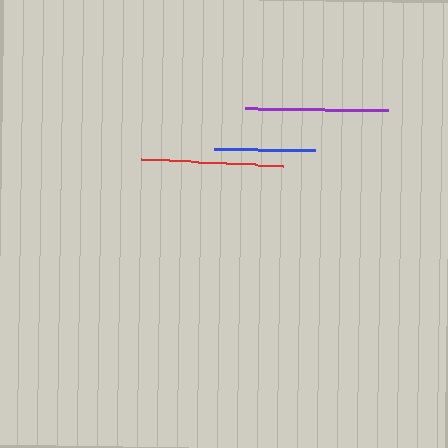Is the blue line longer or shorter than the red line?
The red line is longer than the blue line.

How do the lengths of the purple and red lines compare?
The purple and red lines are approximately the same length.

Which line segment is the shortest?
The blue line is the shortest at approximately 100 pixels.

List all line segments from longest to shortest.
From longest to shortest: purple, red, blue.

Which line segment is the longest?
The purple line is the longest at approximately 143 pixels.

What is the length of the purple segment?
The purple segment is approximately 143 pixels long.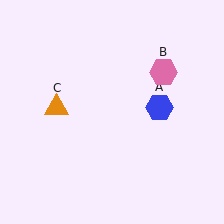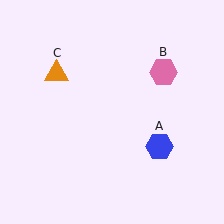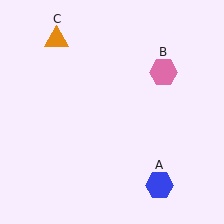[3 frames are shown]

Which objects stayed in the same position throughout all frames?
Pink hexagon (object B) remained stationary.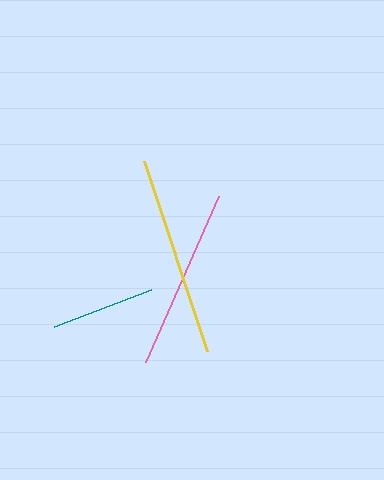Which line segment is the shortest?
The teal line is the shortest at approximately 103 pixels.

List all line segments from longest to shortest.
From longest to shortest: yellow, pink, teal.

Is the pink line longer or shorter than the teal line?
The pink line is longer than the teal line.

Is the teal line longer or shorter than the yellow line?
The yellow line is longer than the teal line.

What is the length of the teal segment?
The teal segment is approximately 103 pixels long.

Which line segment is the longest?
The yellow line is the longest at approximately 200 pixels.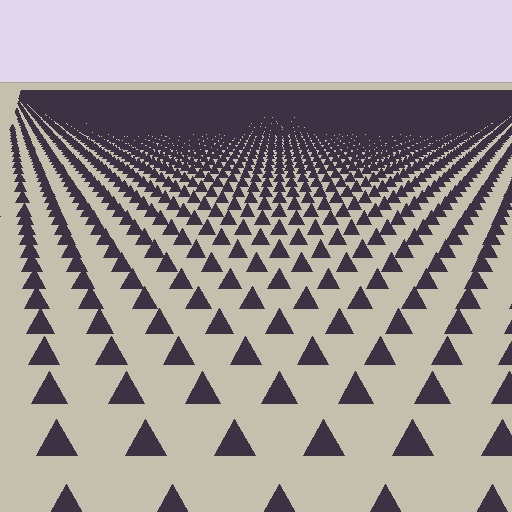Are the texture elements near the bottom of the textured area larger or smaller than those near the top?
Larger. Near the bottom, elements are closer to the viewer and appear at a bigger on-screen size.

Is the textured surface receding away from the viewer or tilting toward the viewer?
The surface is receding away from the viewer. Texture elements get smaller and denser toward the top.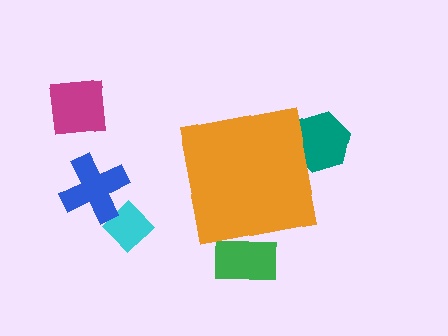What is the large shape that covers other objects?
An orange square.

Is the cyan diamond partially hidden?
No, the cyan diamond is fully visible.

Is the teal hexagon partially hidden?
Yes, the teal hexagon is partially hidden behind the orange square.